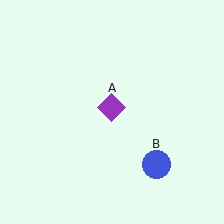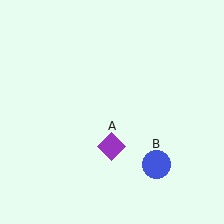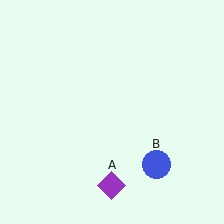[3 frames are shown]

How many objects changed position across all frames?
1 object changed position: purple diamond (object A).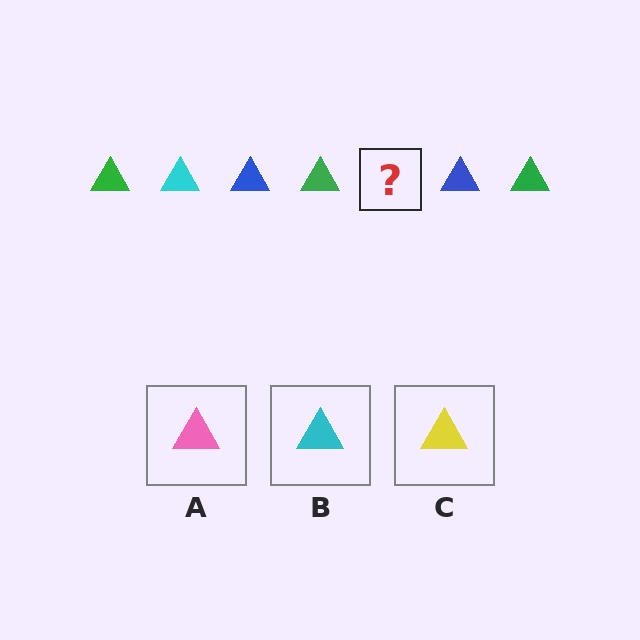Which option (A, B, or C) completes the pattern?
B.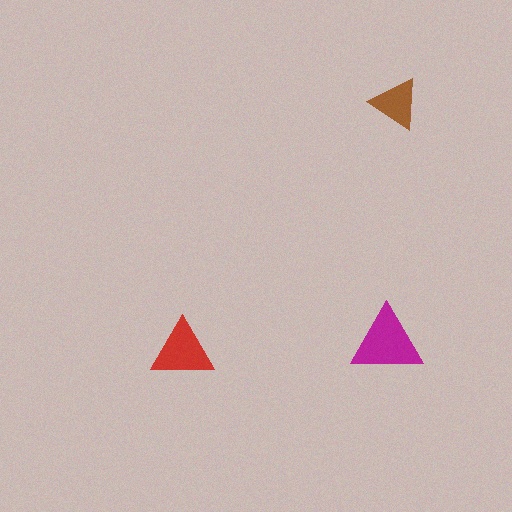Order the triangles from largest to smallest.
the magenta one, the red one, the brown one.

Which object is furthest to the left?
The red triangle is leftmost.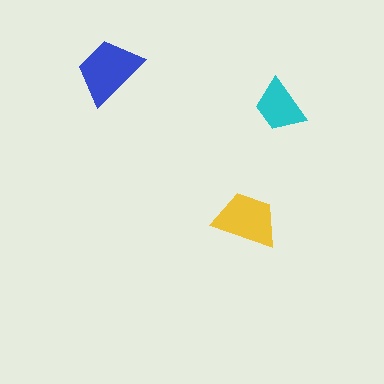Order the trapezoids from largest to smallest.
the blue one, the yellow one, the cyan one.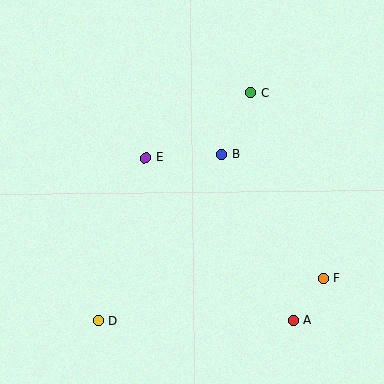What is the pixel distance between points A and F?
The distance between A and F is 51 pixels.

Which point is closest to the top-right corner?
Point C is closest to the top-right corner.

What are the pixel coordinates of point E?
Point E is at (145, 158).